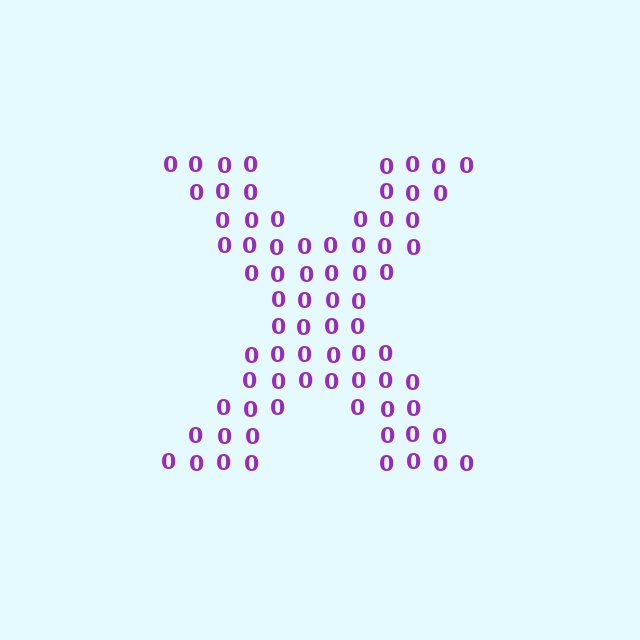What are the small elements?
The small elements are digit 0's.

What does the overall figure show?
The overall figure shows the letter X.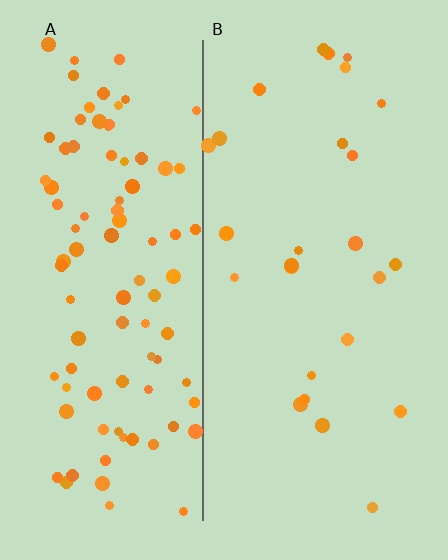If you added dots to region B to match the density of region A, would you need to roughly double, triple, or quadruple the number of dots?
Approximately quadruple.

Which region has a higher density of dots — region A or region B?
A (the left).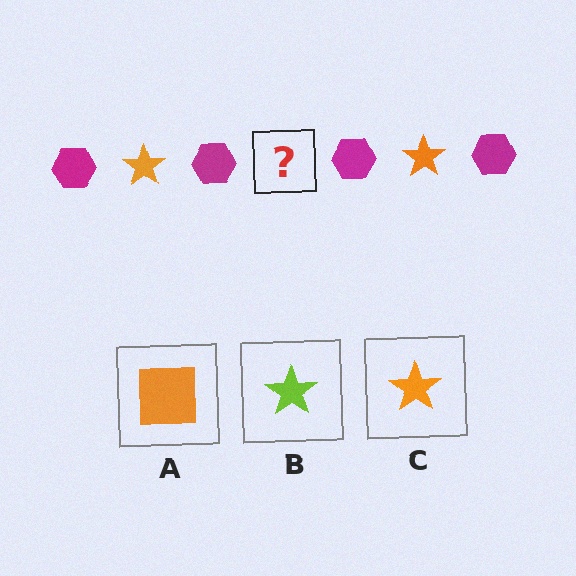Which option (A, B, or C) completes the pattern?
C.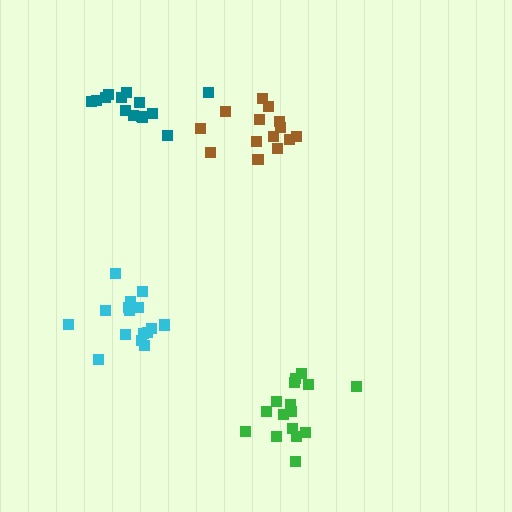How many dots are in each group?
Group 1: 16 dots, Group 2: 14 dots, Group 3: 14 dots, Group 4: 16 dots (60 total).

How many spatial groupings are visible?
There are 4 spatial groupings.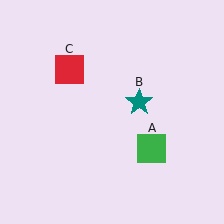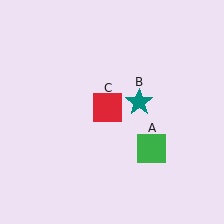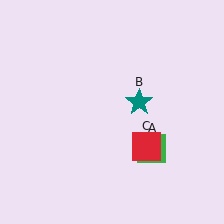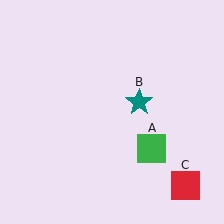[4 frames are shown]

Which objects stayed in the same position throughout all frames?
Green square (object A) and teal star (object B) remained stationary.